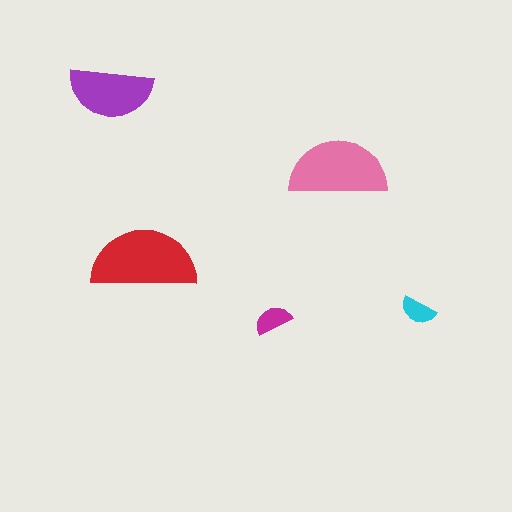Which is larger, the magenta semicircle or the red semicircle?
The red one.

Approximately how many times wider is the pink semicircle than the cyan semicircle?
About 2.5 times wider.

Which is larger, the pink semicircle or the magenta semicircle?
The pink one.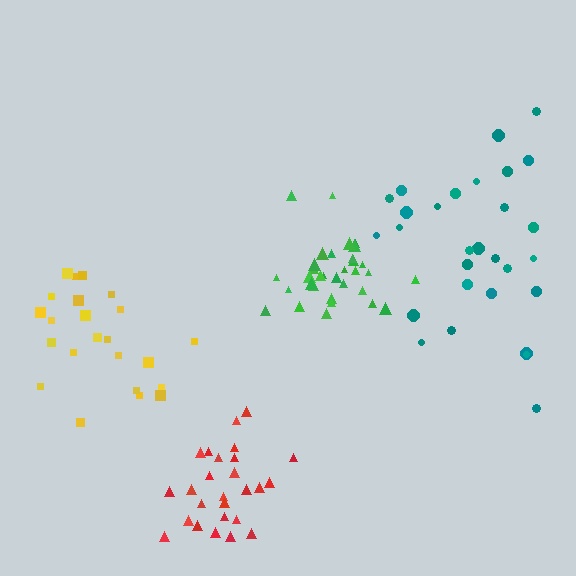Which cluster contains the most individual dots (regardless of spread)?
Green (34).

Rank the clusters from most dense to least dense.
green, red, yellow, teal.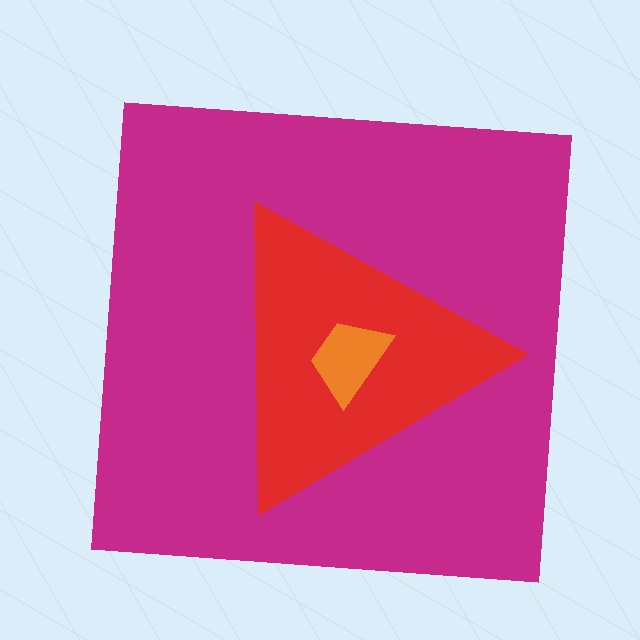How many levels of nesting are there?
3.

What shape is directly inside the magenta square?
The red triangle.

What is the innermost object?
The orange trapezoid.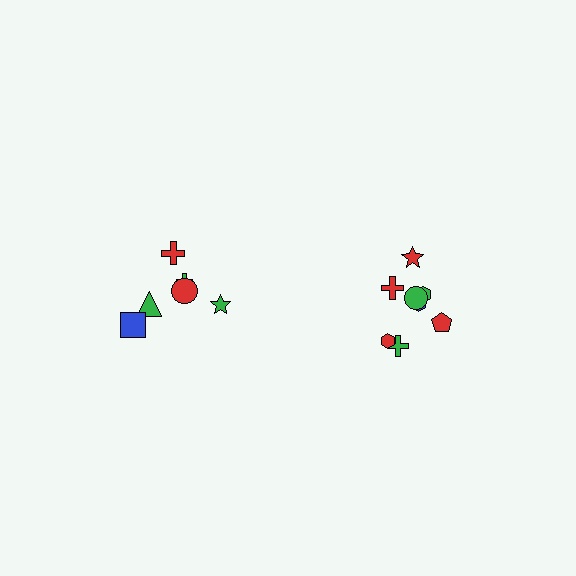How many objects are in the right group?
There are 8 objects.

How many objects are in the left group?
There are 6 objects.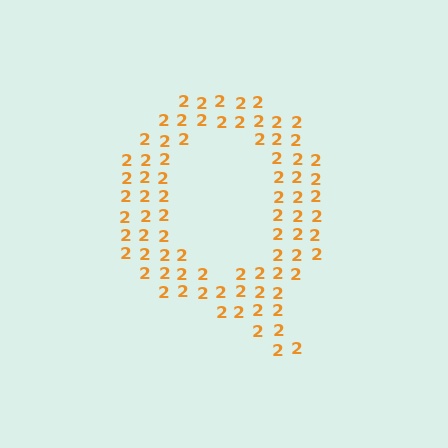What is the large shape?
The large shape is the letter Q.